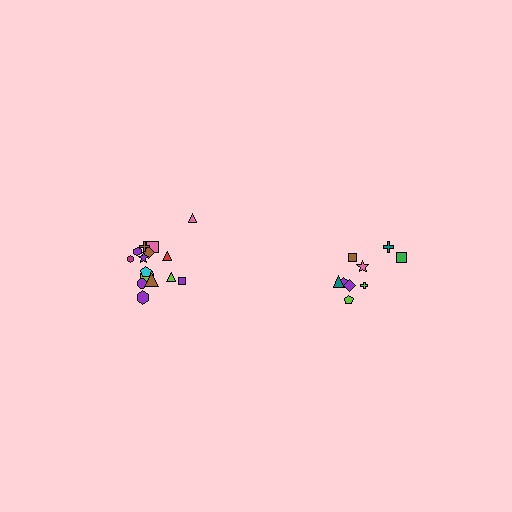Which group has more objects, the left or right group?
The left group.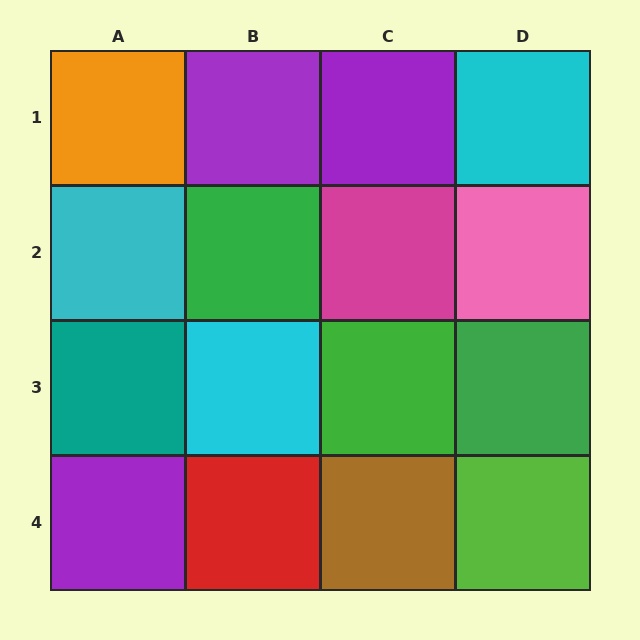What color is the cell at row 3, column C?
Green.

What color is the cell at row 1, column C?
Purple.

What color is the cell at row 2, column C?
Magenta.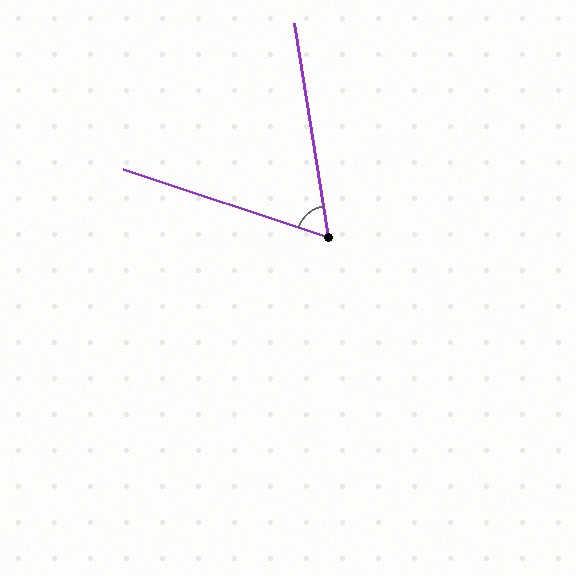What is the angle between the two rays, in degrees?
Approximately 63 degrees.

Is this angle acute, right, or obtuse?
It is acute.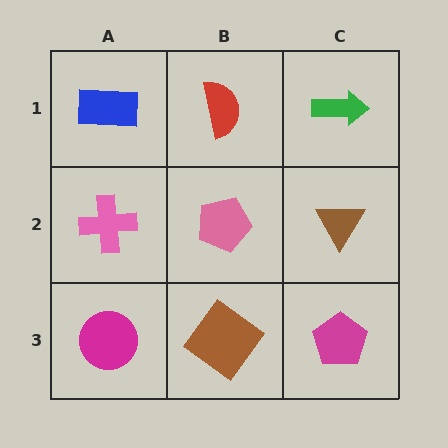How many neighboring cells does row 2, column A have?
3.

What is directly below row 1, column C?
A brown triangle.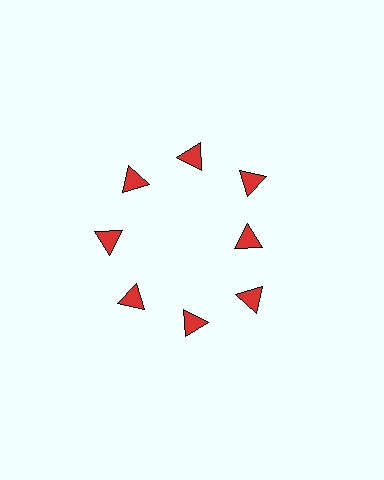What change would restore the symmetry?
The symmetry would be restored by moving it outward, back onto the ring so that all 8 triangles sit at equal angles and equal distance from the center.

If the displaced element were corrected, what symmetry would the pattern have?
It would have 8-fold rotational symmetry — the pattern would map onto itself every 45 degrees.